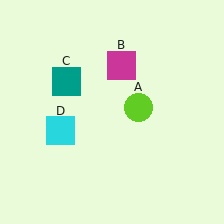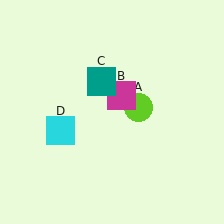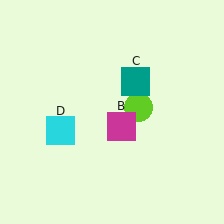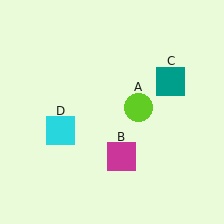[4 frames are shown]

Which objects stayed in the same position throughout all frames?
Lime circle (object A) and cyan square (object D) remained stationary.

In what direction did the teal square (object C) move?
The teal square (object C) moved right.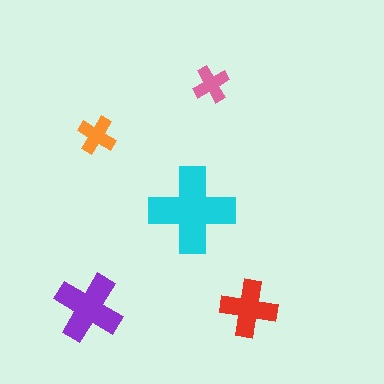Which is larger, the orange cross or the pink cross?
The orange one.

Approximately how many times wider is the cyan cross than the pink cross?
About 2.5 times wider.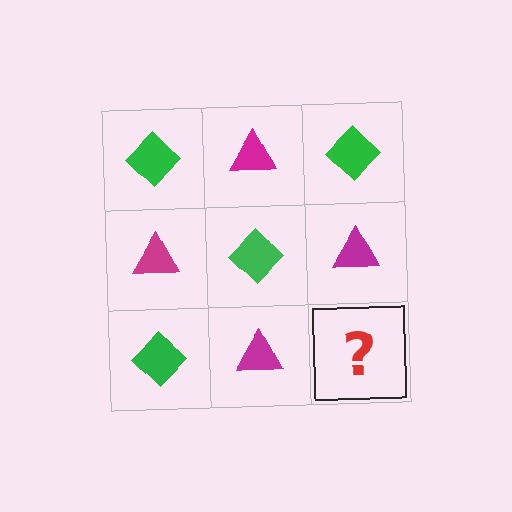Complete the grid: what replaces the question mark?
The question mark should be replaced with a green diamond.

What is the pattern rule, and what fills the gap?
The rule is that it alternates green diamond and magenta triangle in a checkerboard pattern. The gap should be filled with a green diamond.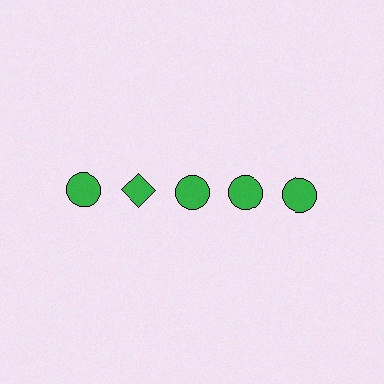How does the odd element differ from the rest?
It has a different shape: diamond instead of circle.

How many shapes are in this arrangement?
There are 5 shapes arranged in a grid pattern.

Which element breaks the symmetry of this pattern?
The green diamond in the top row, second from left column breaks the symmetry. All other shapes are green circles.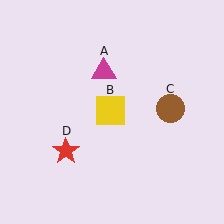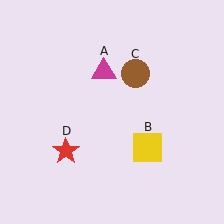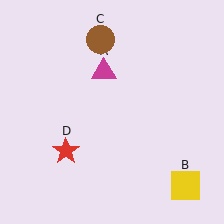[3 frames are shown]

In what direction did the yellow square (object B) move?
The yellow square (object B) moved down and to the right.